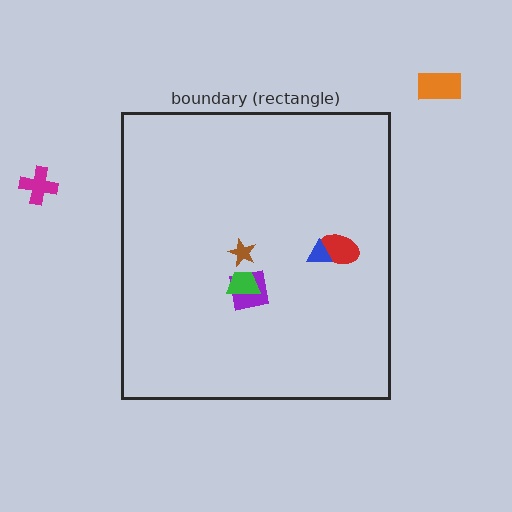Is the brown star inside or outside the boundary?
Inside.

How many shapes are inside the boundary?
5 inside, 2 outside.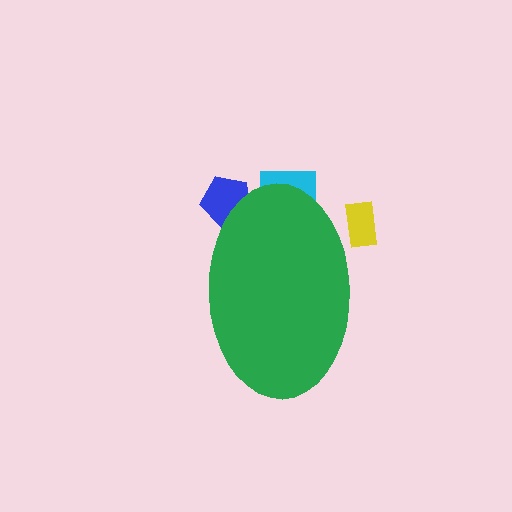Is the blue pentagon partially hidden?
Yes, the blue pentagon is partially hidden behind the green ellipse.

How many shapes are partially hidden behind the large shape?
3 shapes are partially hidden.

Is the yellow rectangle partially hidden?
Yes, the yellow rectangle is partially hidden behind the green ellipse.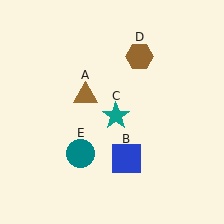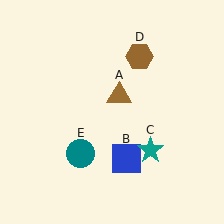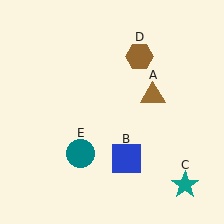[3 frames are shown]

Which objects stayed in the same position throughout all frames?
Blue square (object B) and brown hexagon (object D) and teal circle (object E) remained stationary.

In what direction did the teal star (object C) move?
The teal star (object C) moved down and to the right.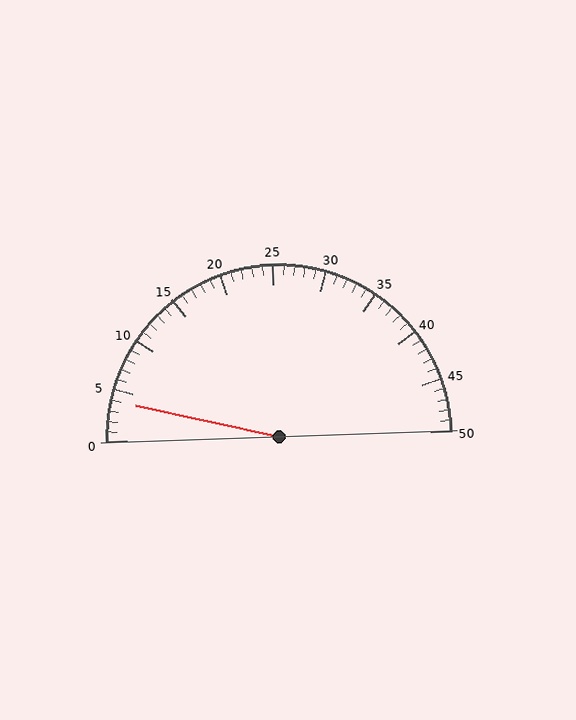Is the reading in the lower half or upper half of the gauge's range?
The reading is in the lower half of the range (0 to 50).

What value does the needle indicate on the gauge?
The needle indicates approximately 4.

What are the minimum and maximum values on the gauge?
The gauge ranges from 0 to 50.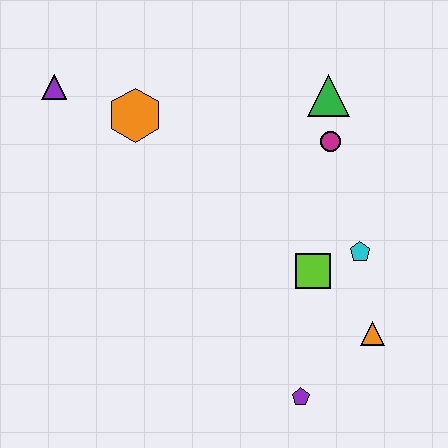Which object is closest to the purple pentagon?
The orange triangle is closest to the purple pentagon.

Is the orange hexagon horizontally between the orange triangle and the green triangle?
No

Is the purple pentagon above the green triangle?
No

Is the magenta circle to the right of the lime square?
Yes